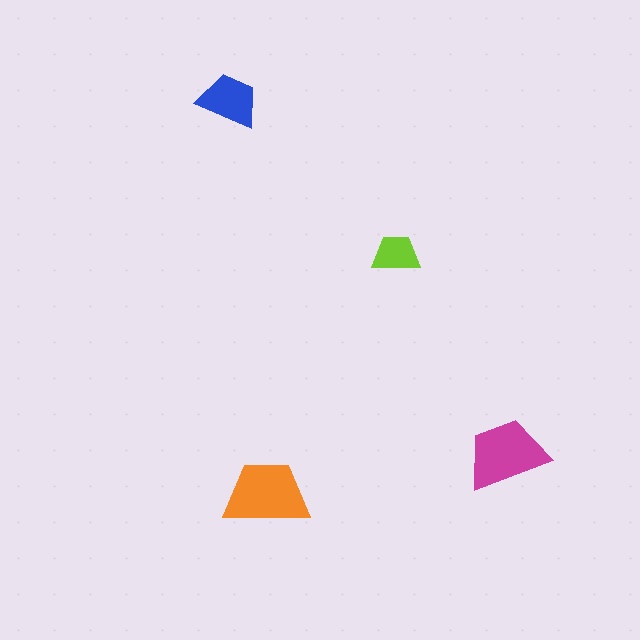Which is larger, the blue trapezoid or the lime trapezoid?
The blue one.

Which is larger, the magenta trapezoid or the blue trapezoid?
The magenta one.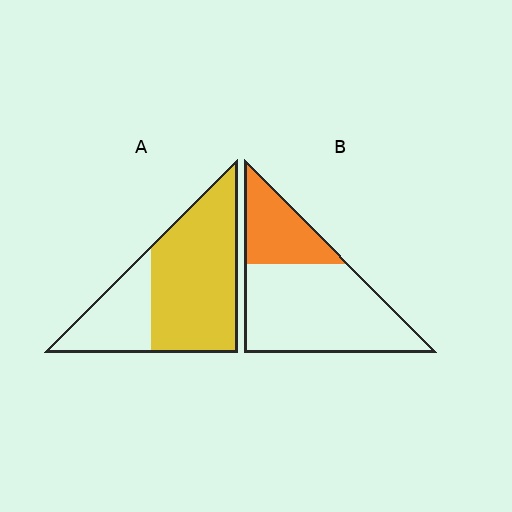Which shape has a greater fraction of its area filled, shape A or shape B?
Shape A.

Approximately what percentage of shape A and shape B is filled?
A is approximately 70% and B is approximately 30%.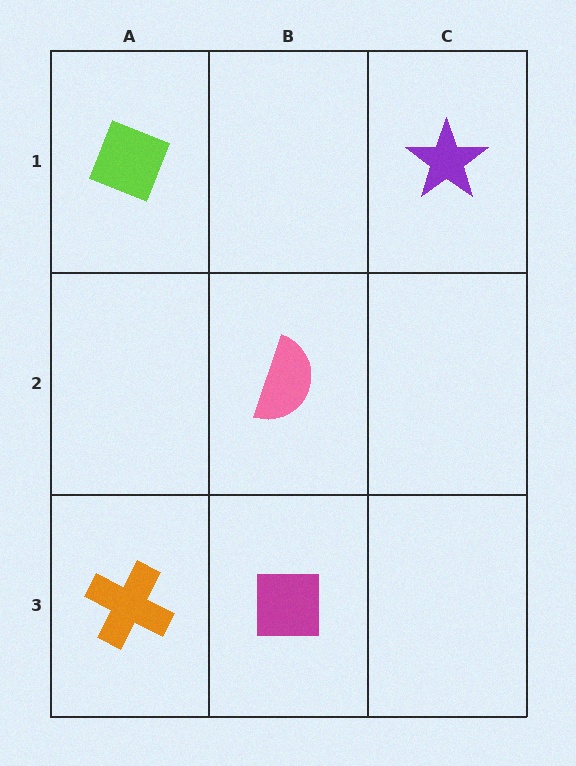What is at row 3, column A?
An orange cross.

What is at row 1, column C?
A purple star.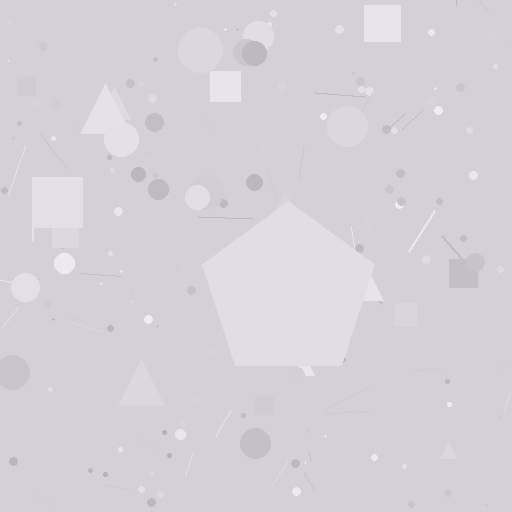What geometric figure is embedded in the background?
A pentagon is embedded in the background.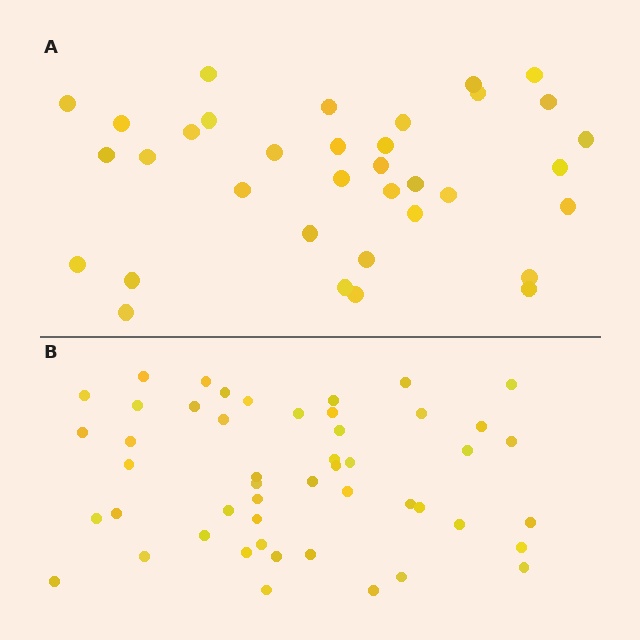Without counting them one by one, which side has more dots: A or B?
Region B (the bottom region) has more dots.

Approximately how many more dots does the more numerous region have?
Region B has approximately 15 more dots than region A.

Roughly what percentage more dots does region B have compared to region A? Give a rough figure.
About 40% more.